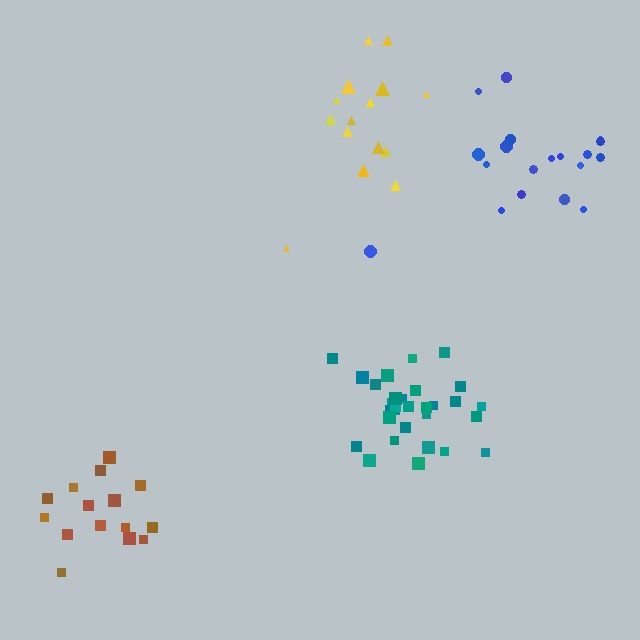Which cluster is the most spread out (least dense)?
Blue.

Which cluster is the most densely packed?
Teal.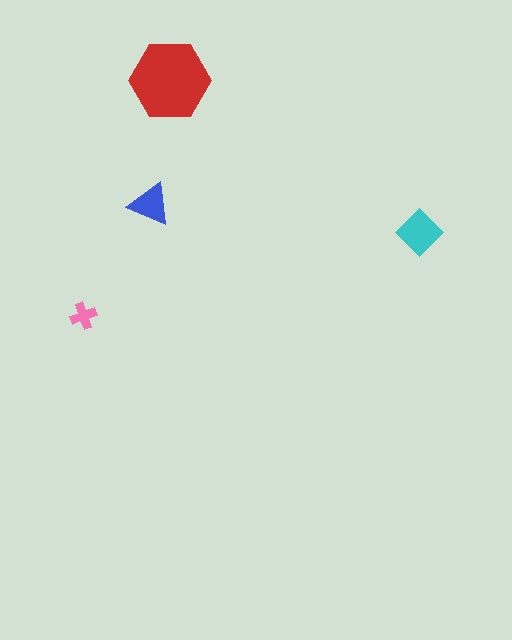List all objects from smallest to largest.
The pink cross, the blue triangle, the cyan diamond, the red hexagon.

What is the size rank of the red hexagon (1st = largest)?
1st.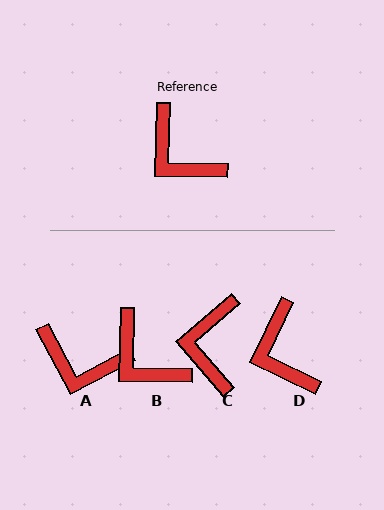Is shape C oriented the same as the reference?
No, it is off by about 48 degrees.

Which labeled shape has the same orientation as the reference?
B.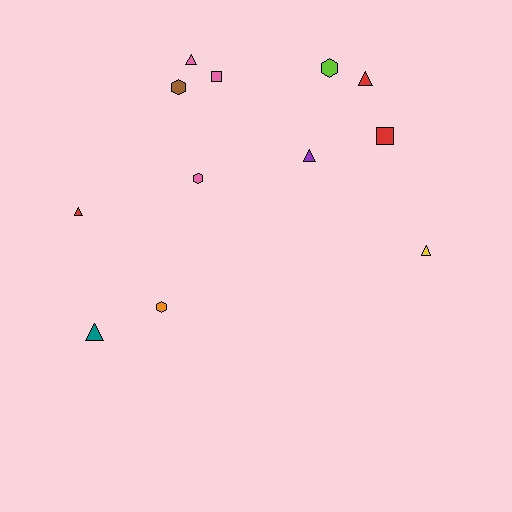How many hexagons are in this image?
There are 4 hexagons.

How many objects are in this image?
There are 12 objects.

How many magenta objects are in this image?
There are no magenta objects.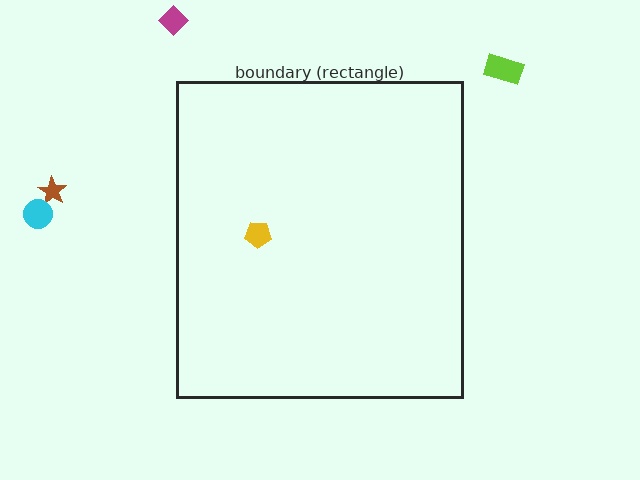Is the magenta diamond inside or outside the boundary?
Outside.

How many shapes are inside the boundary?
1 inside, 4 outside.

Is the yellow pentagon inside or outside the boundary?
Inside.